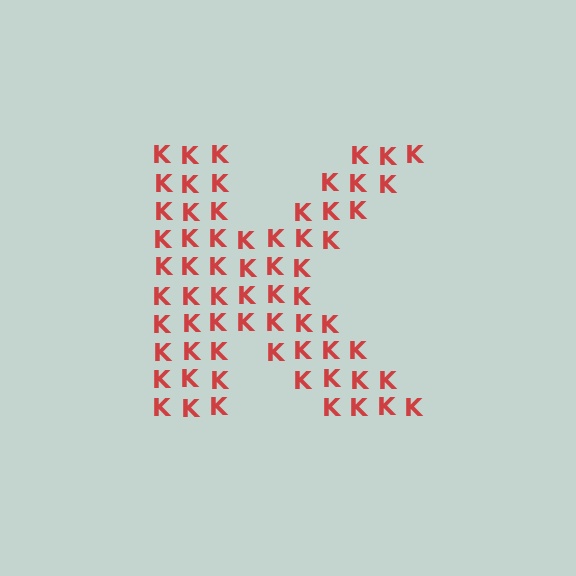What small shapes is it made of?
It is made of small letter K's.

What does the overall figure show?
The overall figure shows the letter K.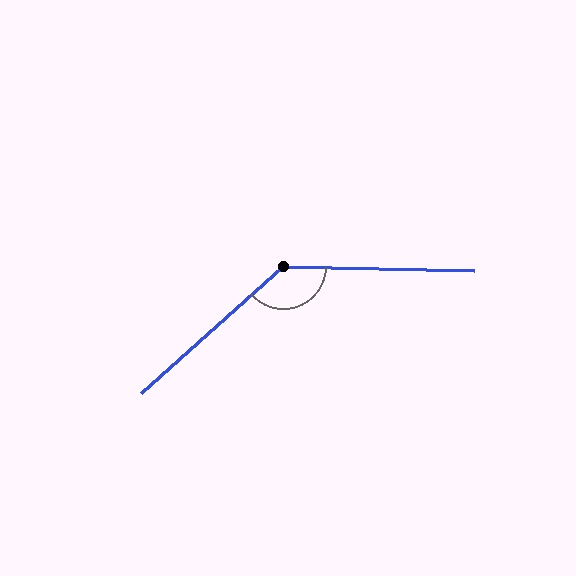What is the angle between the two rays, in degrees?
Approximately 137 degrees.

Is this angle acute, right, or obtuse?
It is obtuse.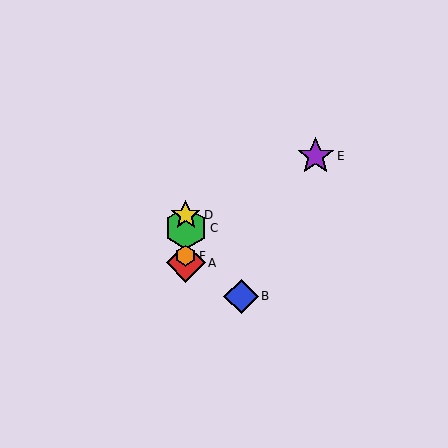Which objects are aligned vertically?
Objects A, C, D, F are aligned vertically.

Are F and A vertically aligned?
Yes, both are at x≈186.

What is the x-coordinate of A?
Object A is at x≈186.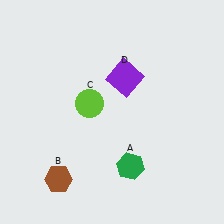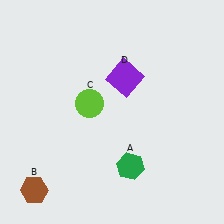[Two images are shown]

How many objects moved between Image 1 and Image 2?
1 object moved between the two images.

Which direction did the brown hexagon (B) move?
The brown hexagon (B) moved left.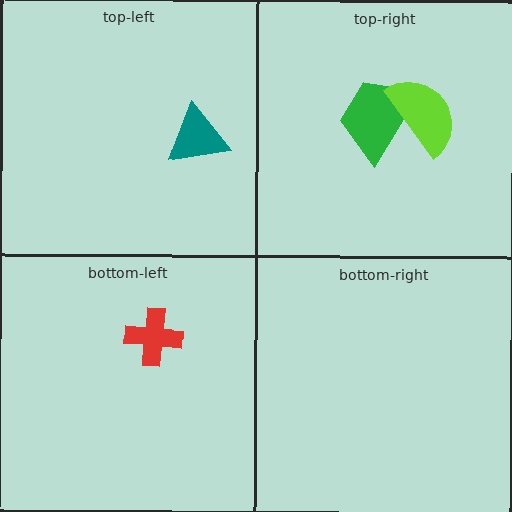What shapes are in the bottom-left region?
The red cross.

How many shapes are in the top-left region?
1.